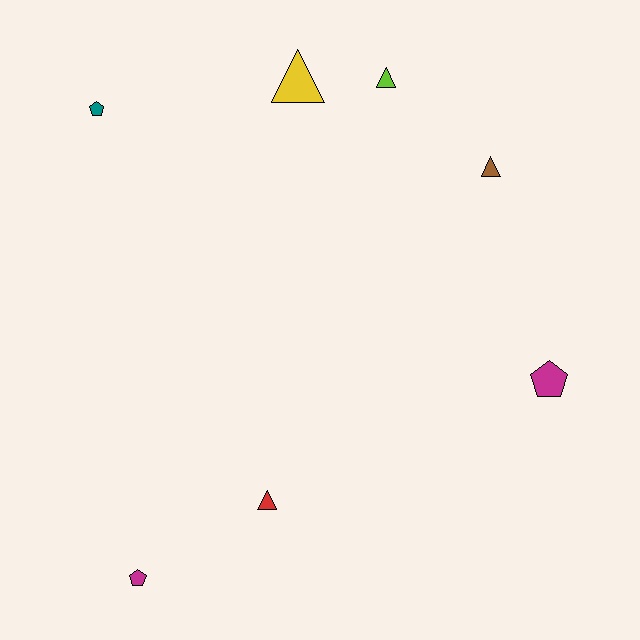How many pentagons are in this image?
There are 3 pentagons.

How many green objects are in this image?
There are no green objects.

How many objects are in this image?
There are 7 objects.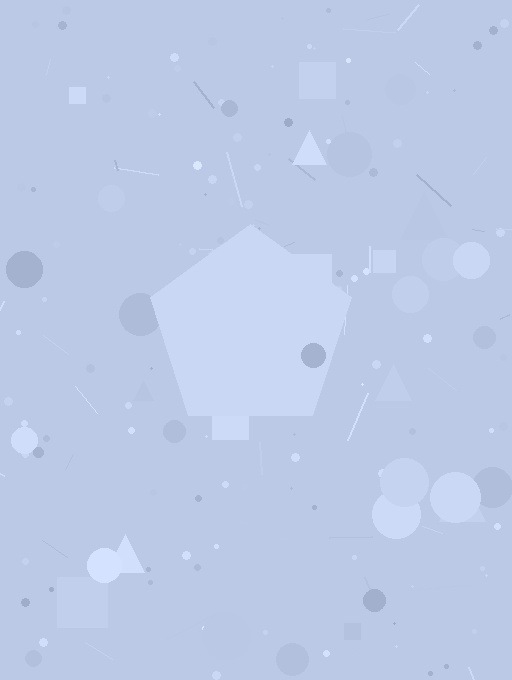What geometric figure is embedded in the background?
A pentagon is embedded in the background.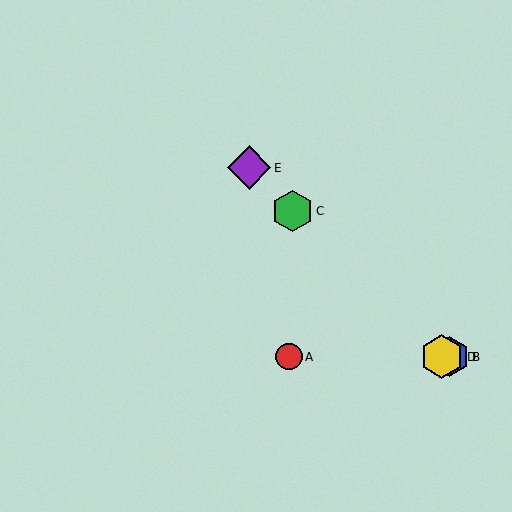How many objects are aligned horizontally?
3 objects (A, B, D) are aligned horizontally.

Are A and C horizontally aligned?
No, A is at y≈357 and C is at y≈211.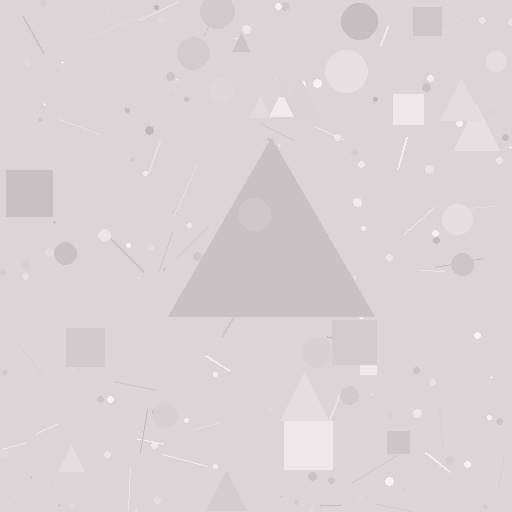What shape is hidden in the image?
A triangle is hidden in the image.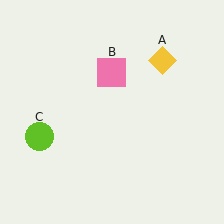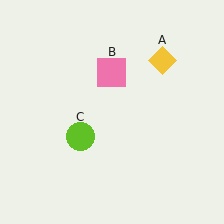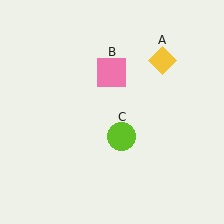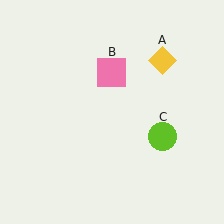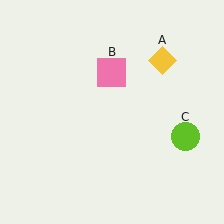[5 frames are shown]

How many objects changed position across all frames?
1 object changed position: lime circle (object C).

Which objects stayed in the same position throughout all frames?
Yellow diamond (object A) and pink square (object B) remained stationary.